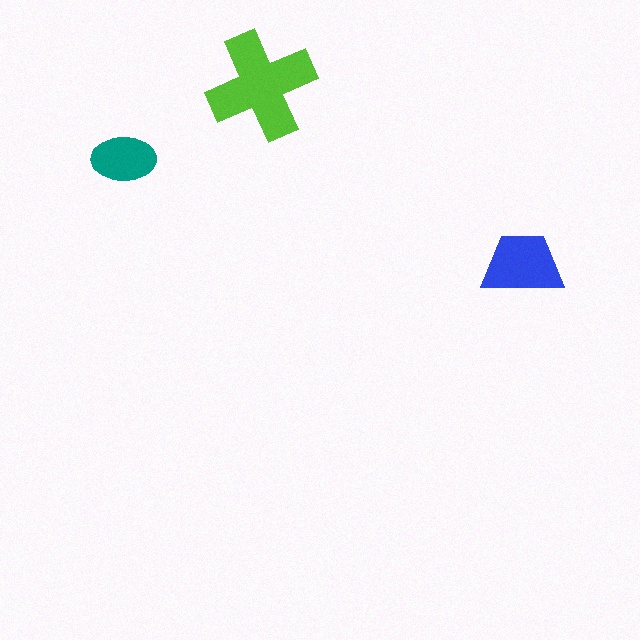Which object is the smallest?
The teal ellipse.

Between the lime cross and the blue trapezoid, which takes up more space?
The lime cross.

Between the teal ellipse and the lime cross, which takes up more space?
The lime cross.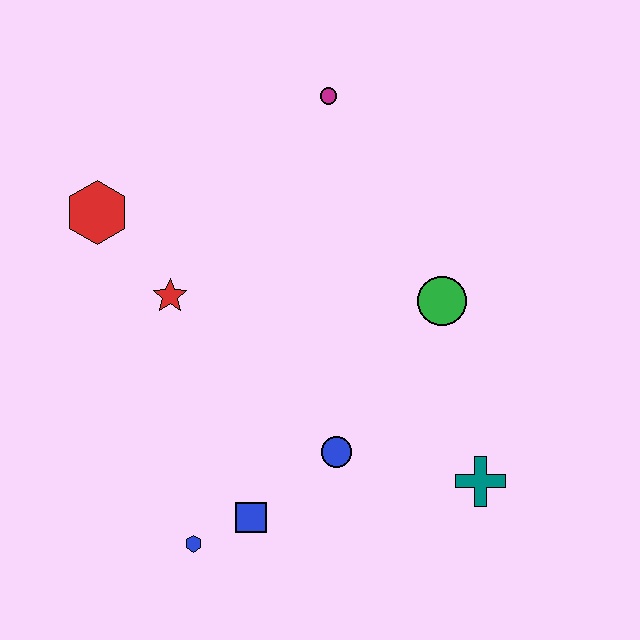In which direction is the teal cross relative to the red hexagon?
The teal cross is to the right of the red hexagon.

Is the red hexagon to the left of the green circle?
Yes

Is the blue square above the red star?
No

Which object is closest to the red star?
The red hexagon is closest to the red star.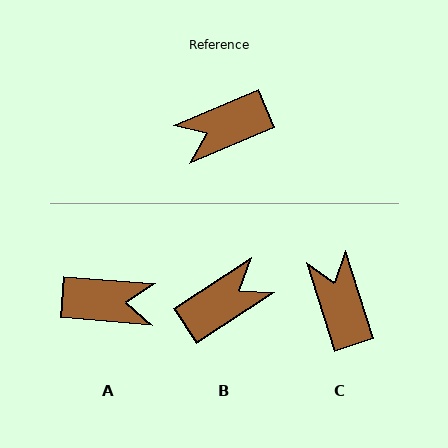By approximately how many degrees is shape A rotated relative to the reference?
Approximately 153 degrees counter-clockwise.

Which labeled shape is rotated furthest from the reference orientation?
B, about 169 degrees away.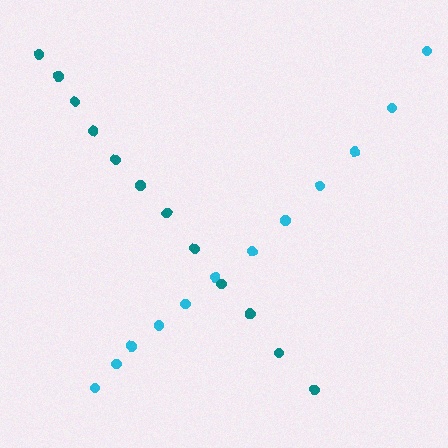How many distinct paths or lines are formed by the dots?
There are 2 distinct paths.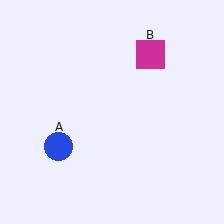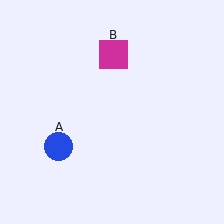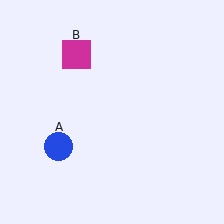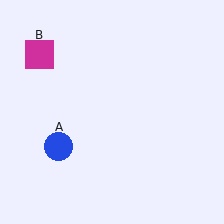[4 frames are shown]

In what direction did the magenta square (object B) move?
The magenta square (object B) moved left.